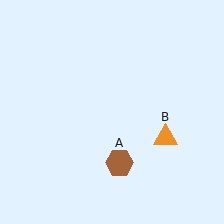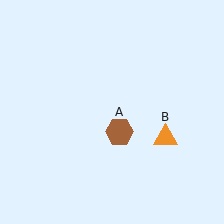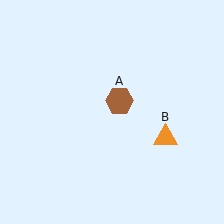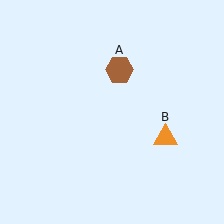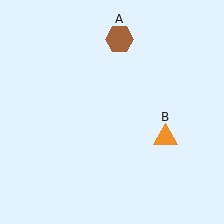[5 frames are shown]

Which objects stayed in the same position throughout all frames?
Orange triangle (object B) remained stationary.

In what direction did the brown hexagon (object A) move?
The brown hexagon (object A) moved up.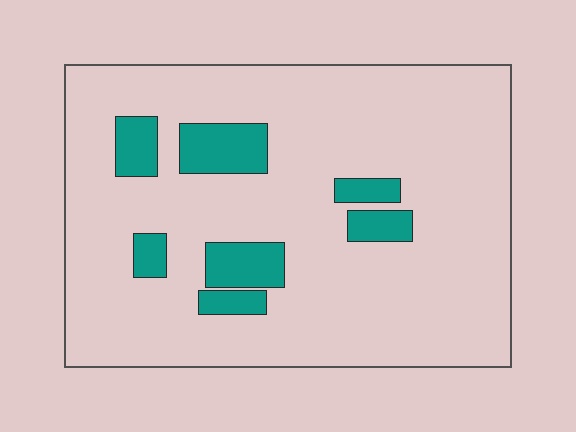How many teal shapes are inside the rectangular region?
7.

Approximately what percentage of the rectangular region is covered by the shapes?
Approximately 15%.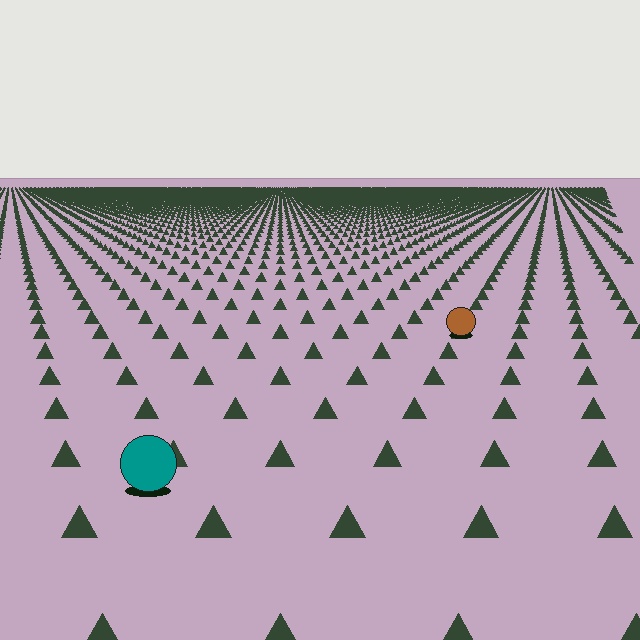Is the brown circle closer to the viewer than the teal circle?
No. The teal circle is closer — you can tell from the texture gradient: the ground texture is coarser near it.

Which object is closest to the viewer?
The teal circle is closest. The texture marks near it are larger and more spread out.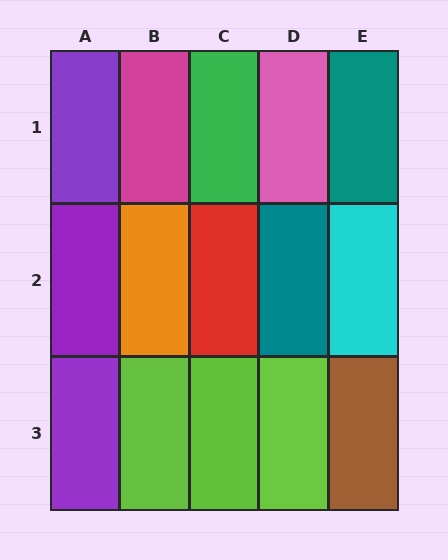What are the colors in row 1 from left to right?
Purple, magenta, green, pink, teal.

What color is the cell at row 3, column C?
Lime.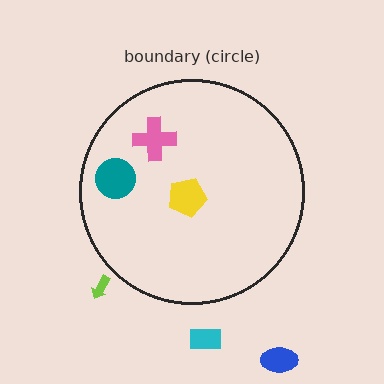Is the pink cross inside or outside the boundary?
Inside.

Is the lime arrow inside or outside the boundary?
Outside.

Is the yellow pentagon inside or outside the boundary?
Inside.